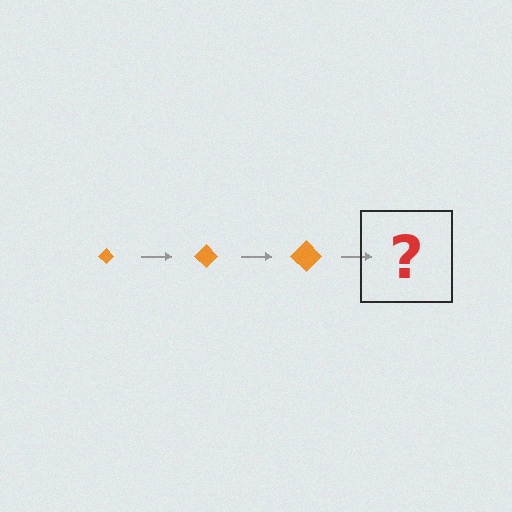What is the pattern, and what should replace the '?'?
The pattern is that the diamond gets progressively larger each step. The '?' should be an orange diamond, larger than the previous one.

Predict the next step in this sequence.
The next step is an orange diamond, larger than the previous one.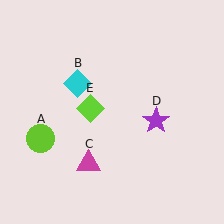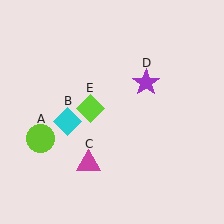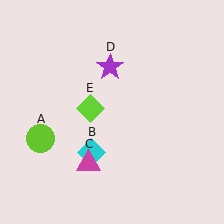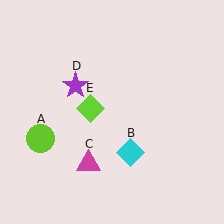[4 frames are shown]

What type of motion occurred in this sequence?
The cyan diamond (object B), purple star (object D) rotated counterclockwise around the center of the scene.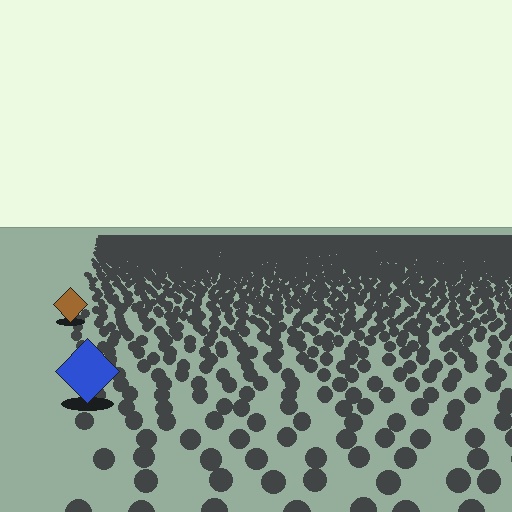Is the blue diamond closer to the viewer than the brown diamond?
Yes. The blue diamond is closer — you can tell from the texture gradient: the ground texture is coarser near it.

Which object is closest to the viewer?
The blue diamond is closest. The texture marks near it are larger and more spread out.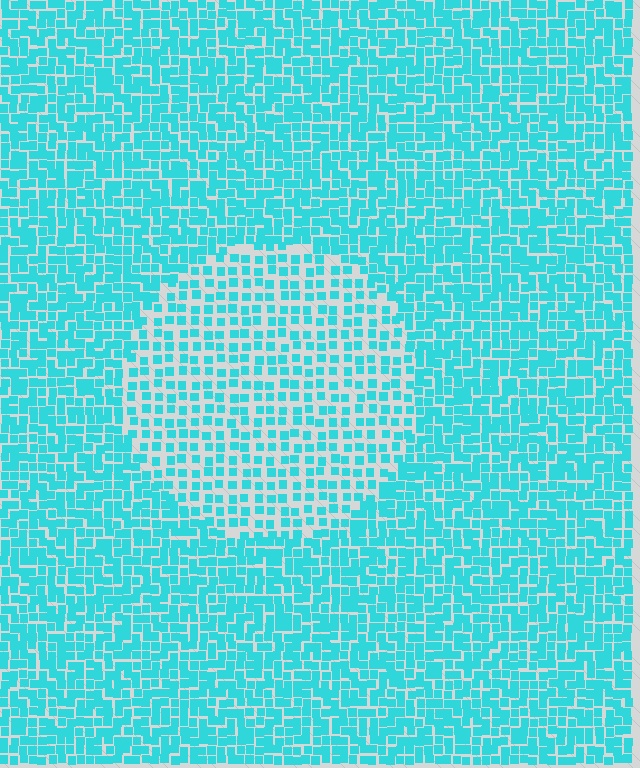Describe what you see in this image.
The image contains small cyan elements arranged at two different densities. A circle-shaped region is visible where the elements are less densely packed than the surrounding area.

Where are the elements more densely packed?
The elements are more densely packed outside the circle boundary.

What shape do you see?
I see a circle.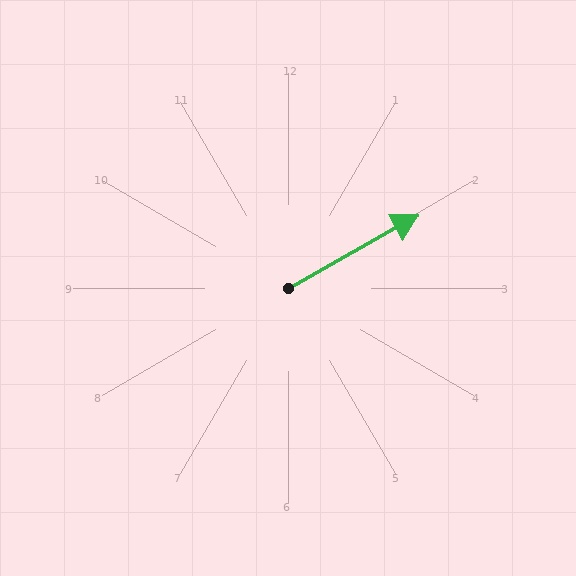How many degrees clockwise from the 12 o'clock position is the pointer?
Approximately 61 degrees.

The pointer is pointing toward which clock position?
Roughly 2 o'clock.